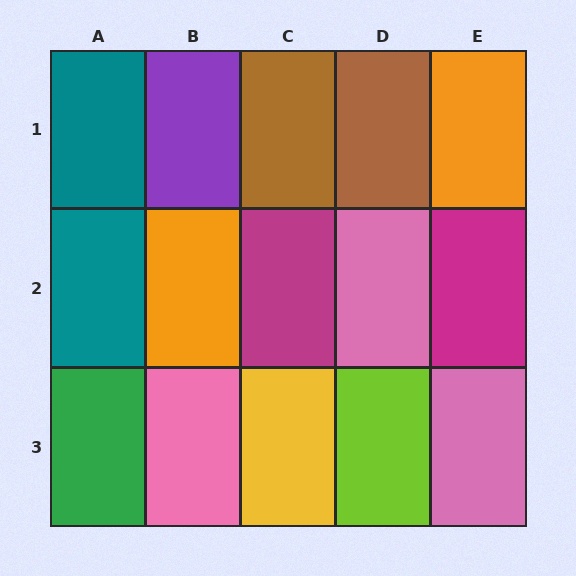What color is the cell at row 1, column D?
Brown.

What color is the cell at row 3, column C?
Yellow.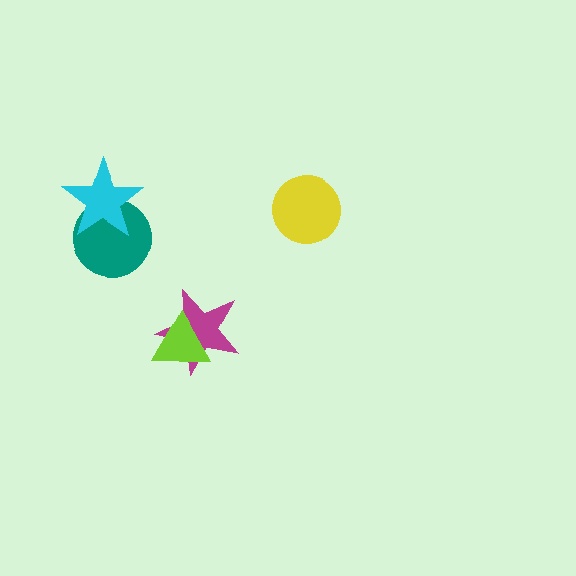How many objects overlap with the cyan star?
1 object overlaps with the cyan star.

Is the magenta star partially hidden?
Yes, it is partially covered by another shape.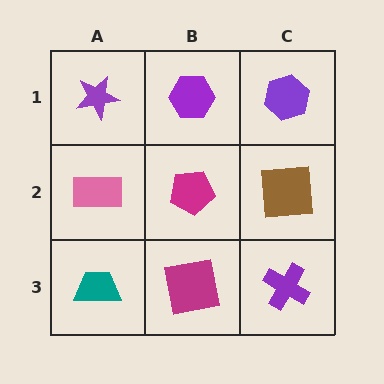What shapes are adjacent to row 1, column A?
A pink rectangle (row 2, column A), a purple hexagon (row 1, column B).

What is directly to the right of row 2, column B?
A brown square.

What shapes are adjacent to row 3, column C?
A brown square (row 2, column C), a magenta square (row 3, column B).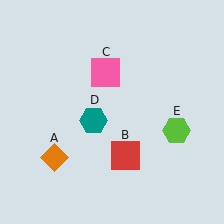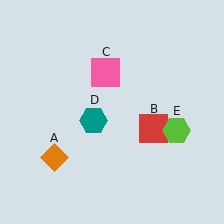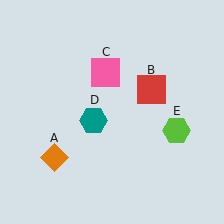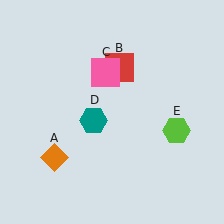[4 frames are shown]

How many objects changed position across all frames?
1 object changed position: red square (object B).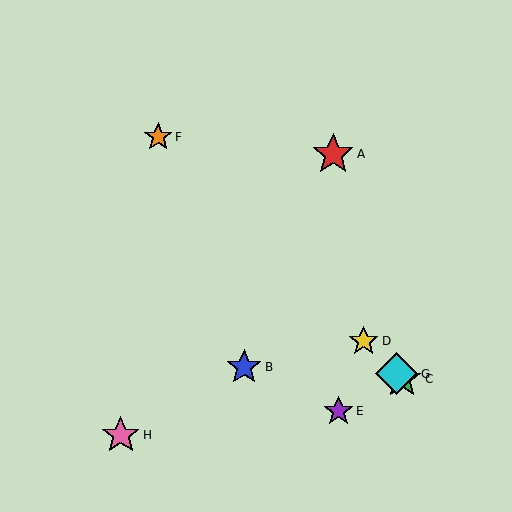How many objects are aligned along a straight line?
4 objects (C, D, F, G) are aligned along a straight line.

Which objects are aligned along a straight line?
Objects C, D, F, G are aligned along a straight line.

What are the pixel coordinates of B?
Object B is at (244, 367).